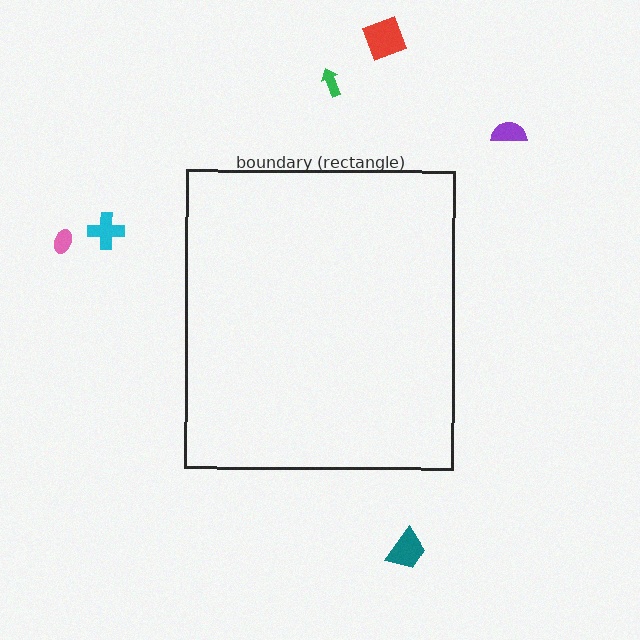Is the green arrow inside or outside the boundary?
Outside.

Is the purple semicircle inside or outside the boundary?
Outside.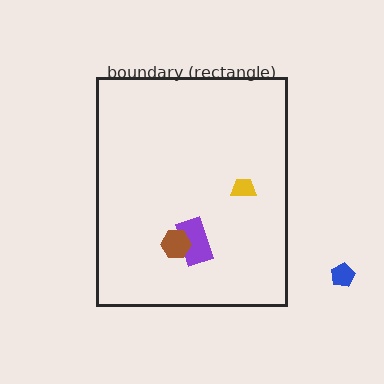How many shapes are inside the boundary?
3 inside, 1 outside.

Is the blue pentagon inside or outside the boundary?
Outside.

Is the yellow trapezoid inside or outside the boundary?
Inside.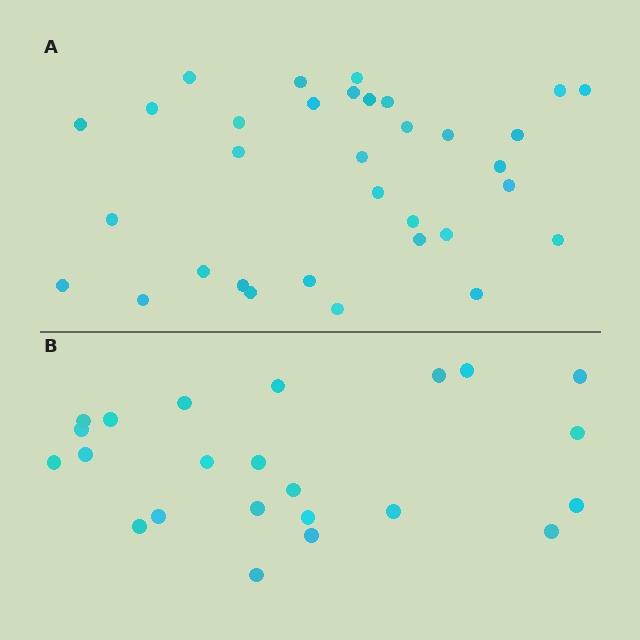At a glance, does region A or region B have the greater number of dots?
Region A (the top region) has more dots.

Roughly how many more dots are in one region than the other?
Region A has roughly 10 or so more dots than region B.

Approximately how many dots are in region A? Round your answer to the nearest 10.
About 30 dots. (The exact count is 33, which rounds to 30.)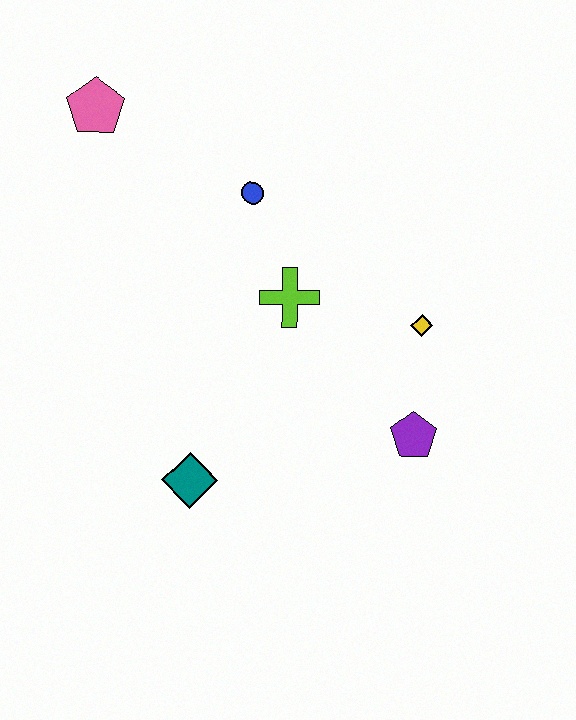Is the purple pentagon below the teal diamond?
No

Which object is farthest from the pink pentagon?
The purple pentagon is farthest from the pink pentagon.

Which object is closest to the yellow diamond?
The purple pentagon is closest to the yellow diamond.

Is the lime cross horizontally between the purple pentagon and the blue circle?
Yes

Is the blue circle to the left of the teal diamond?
No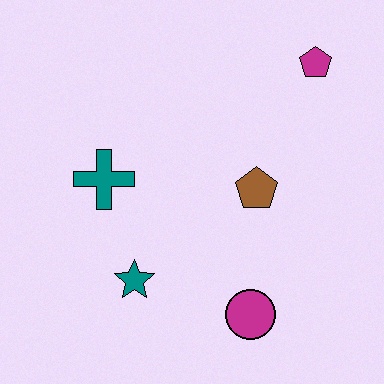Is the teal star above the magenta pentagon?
No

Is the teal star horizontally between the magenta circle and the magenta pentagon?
No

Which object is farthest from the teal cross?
The magenta pentagon is farthest from the teal cross.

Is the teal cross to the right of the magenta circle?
No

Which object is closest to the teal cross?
The teal star is closest to the teal cross.